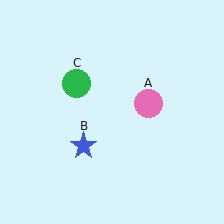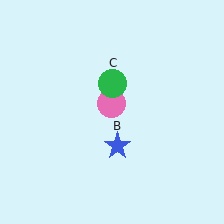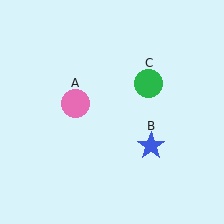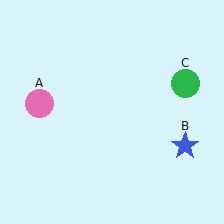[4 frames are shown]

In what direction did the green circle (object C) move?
The green circle (object C) moved right.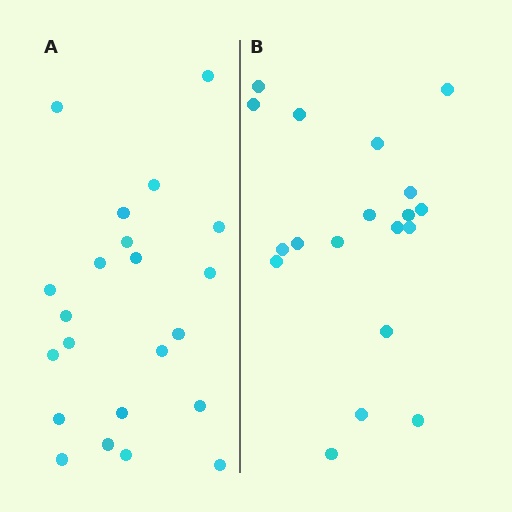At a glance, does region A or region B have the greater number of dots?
Region A (the left region) has more dots.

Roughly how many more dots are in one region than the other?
Region A has just a few more — roughly 2 or 3 more dots than region B.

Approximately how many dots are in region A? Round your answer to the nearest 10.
About 20 dots. (The exact count is 22, which rounds to 20.)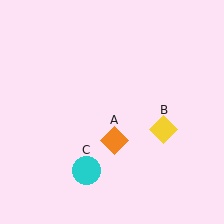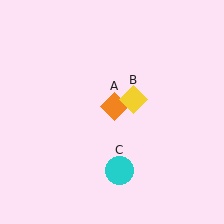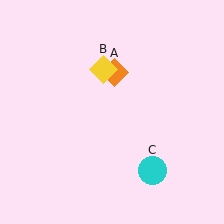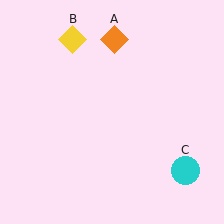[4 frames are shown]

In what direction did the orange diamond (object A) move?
The orange diamond (object A) moved up.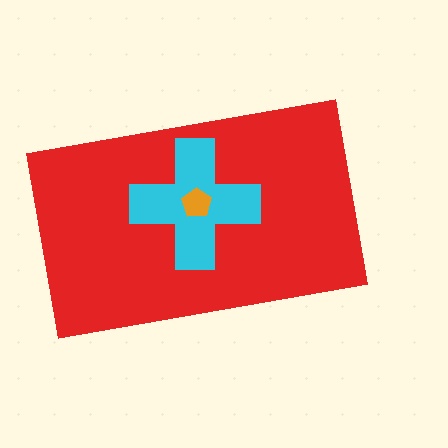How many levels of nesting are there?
3.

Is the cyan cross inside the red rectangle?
Yes.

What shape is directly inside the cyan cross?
The orange pentagon.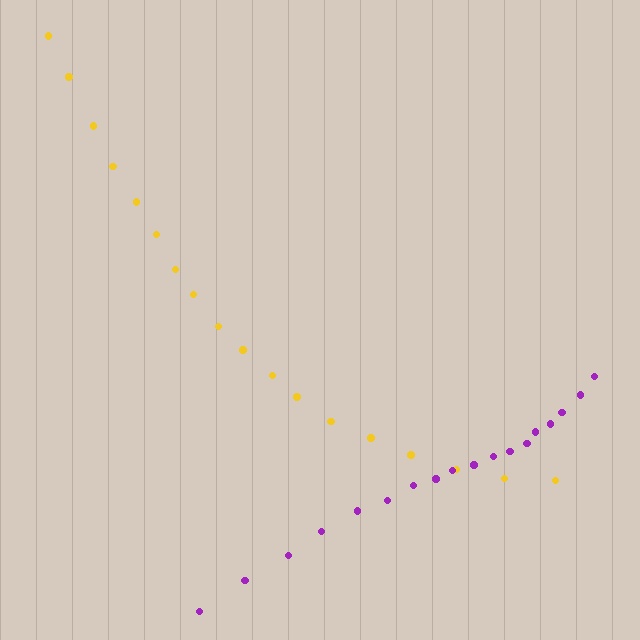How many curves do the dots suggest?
There are 2 distinct paths.